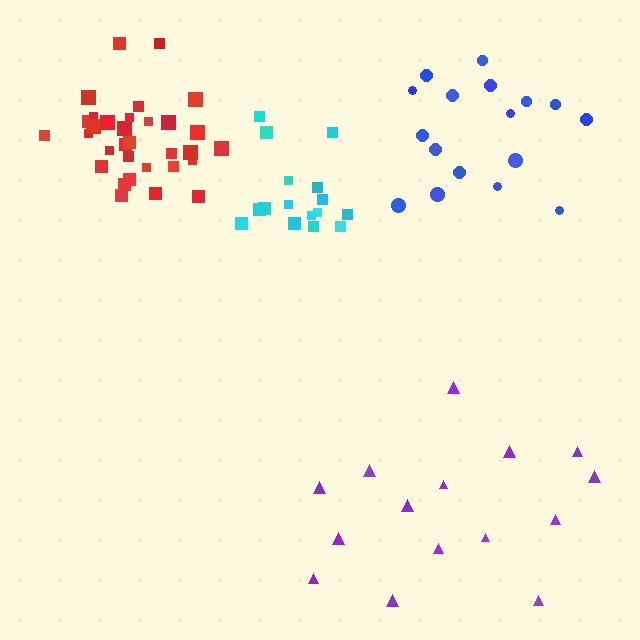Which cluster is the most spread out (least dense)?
Purple.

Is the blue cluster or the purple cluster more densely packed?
Blue.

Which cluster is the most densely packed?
Red.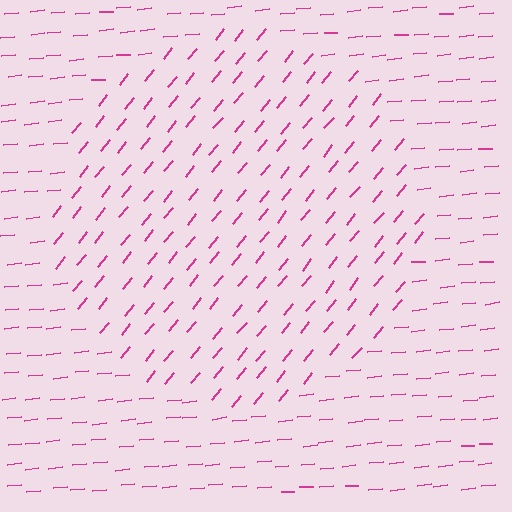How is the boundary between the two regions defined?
The boundary is defined purely by a change in line orientation (approximately 45 degrees difference). All lines are the same color and thickness.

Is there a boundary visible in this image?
Yes, there is a texture boundary formed by a change in line orientation.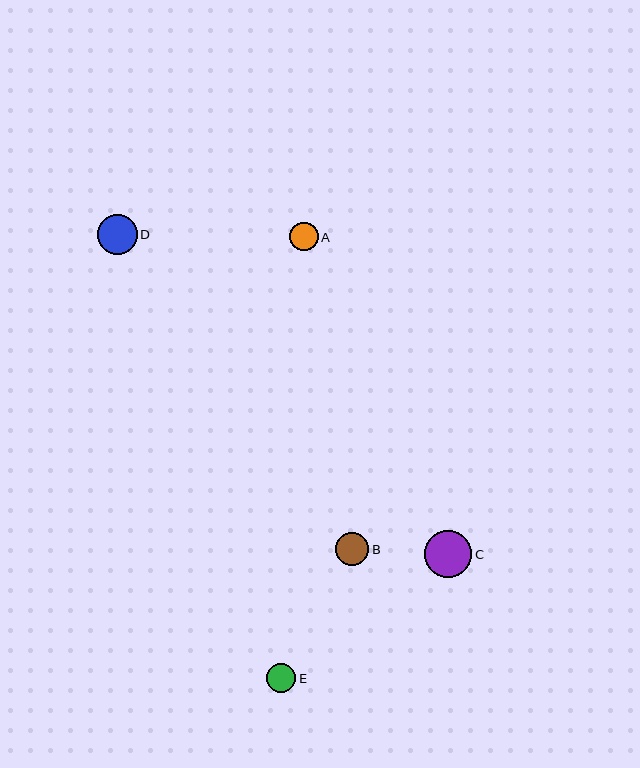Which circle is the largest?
Circle C is the largest with a size of approximately 47 pixels.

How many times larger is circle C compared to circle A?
Circle C is approximately 1.7 times the size of circle A.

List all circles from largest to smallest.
From largest to smallest: C, D, B, E, A.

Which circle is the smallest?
Circle A is the smallest with a size of approximately 28 pixels.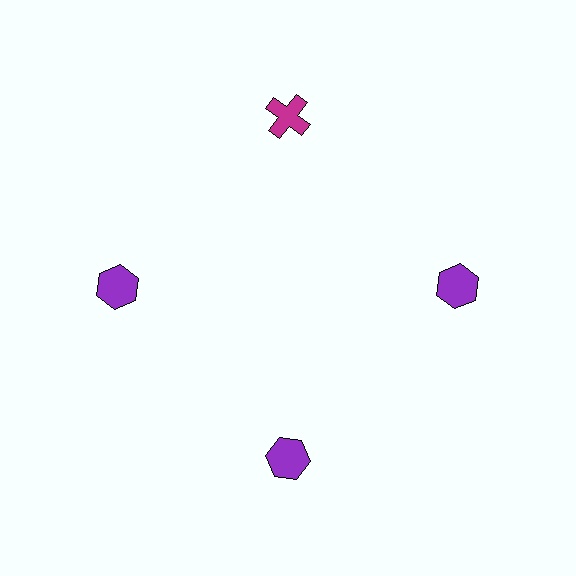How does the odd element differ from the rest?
It differs in both color (magenta instead of purple) and shape (cross instead of hexagon).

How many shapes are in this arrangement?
There are 4 shapes arranged in a ring pattern.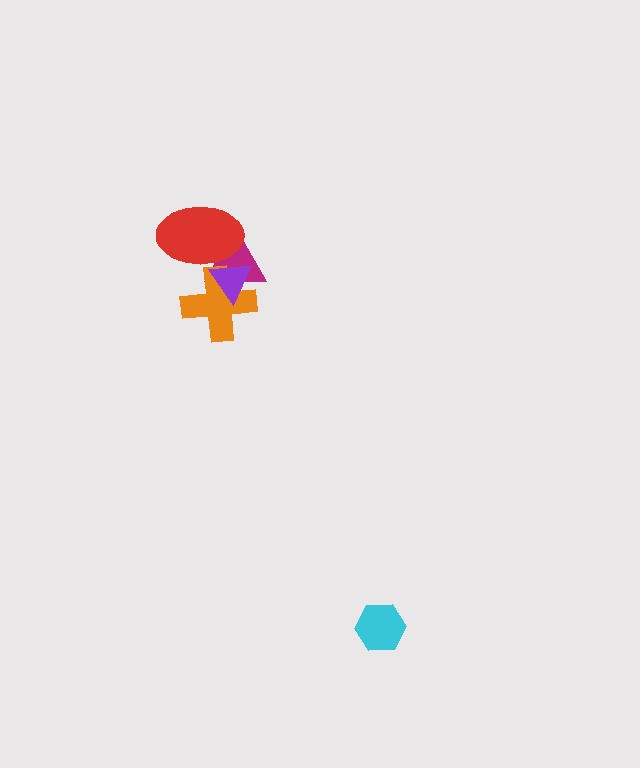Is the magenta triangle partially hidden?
Yes, it is partially covered by another shape.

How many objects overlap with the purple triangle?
3 objects overlap with the purple triangle.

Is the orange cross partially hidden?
Yes, it is partially covered by another shape.